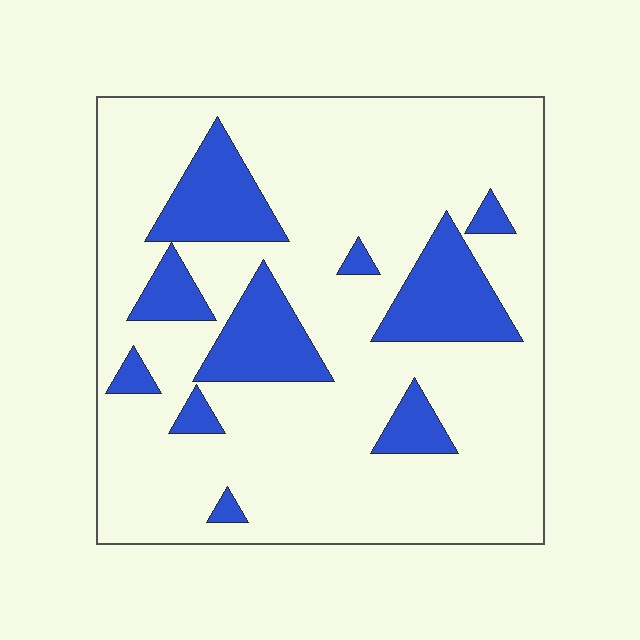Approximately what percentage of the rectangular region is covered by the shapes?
Approximately 20%.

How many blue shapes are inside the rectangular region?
10.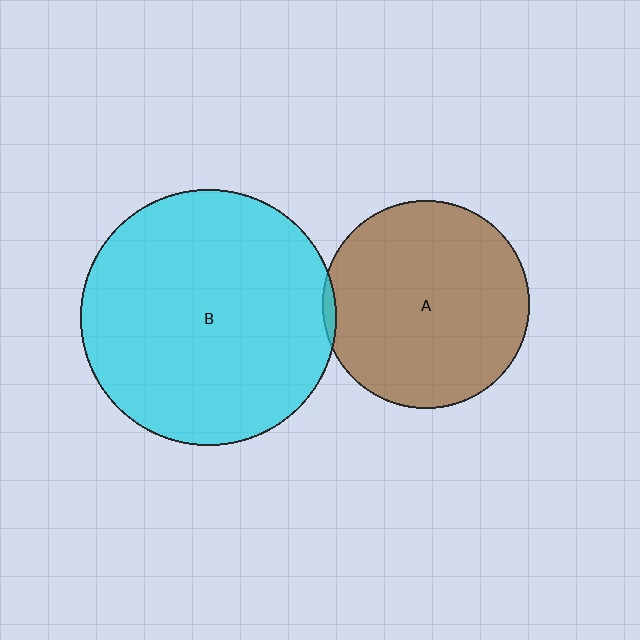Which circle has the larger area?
Circle B (cyan).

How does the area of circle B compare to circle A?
Approximately 1.5 times.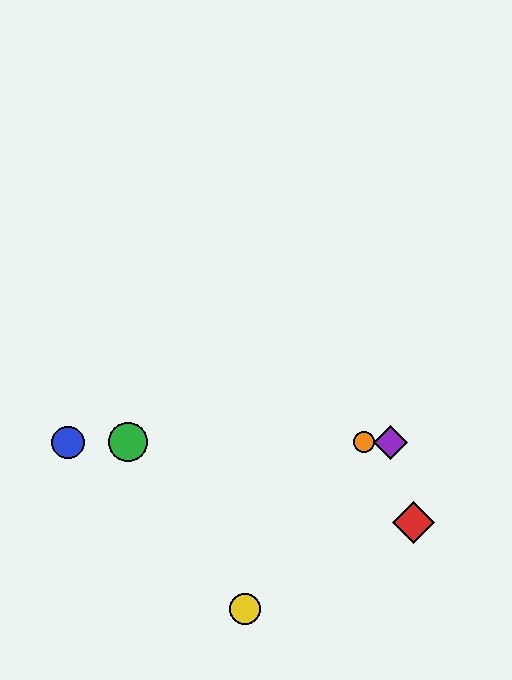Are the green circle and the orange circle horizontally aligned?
Yes, both are at y≈442.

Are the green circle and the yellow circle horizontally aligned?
No, the green circle is at y≈442 and the yellow circle is at y≈609.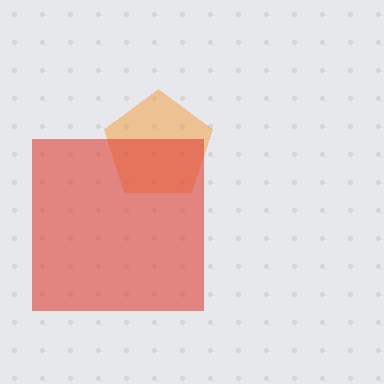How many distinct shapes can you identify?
There are 2 distinct shapes: an orange pentagon, a red square.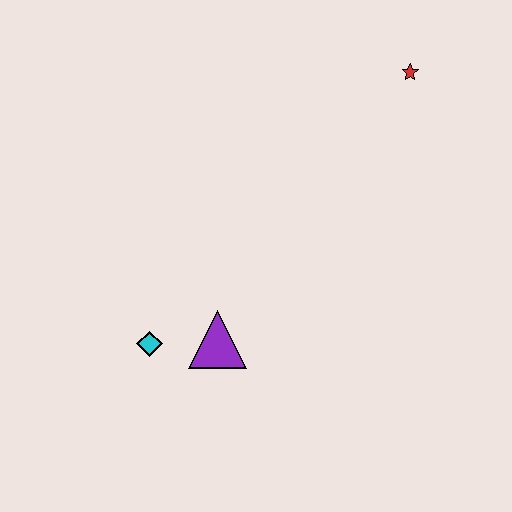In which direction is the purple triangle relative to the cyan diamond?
The purple triangle is to the right of the cyan diamond.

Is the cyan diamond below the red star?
Yes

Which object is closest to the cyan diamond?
The purple triangle is closest to the cyan diamond.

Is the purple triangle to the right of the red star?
No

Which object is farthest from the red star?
The cyan diamond is farthest from the red star.